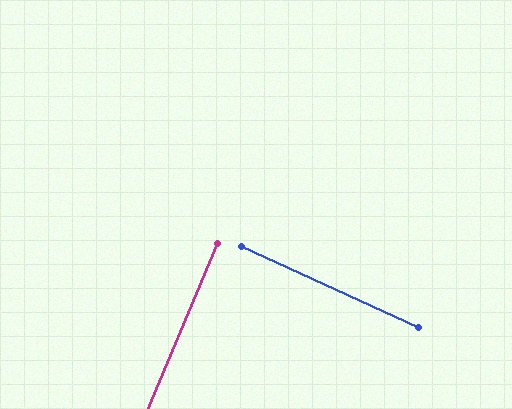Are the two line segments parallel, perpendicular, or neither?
Perpendicular — they meet at approximately 88°.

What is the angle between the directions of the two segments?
Approximately 88 degrees.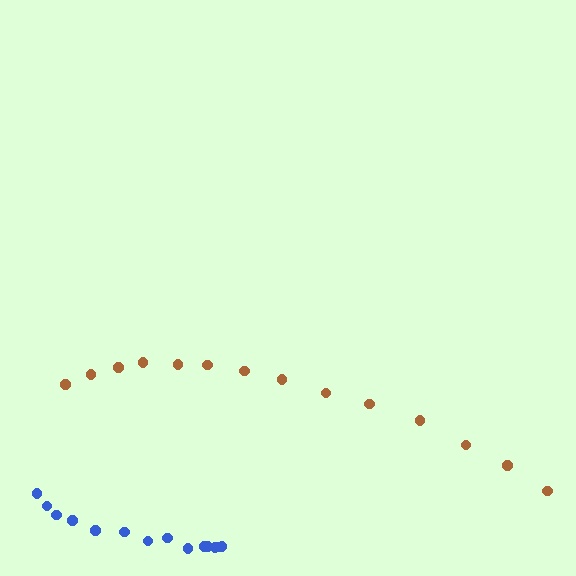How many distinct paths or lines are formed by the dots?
There are 2 distinct paths.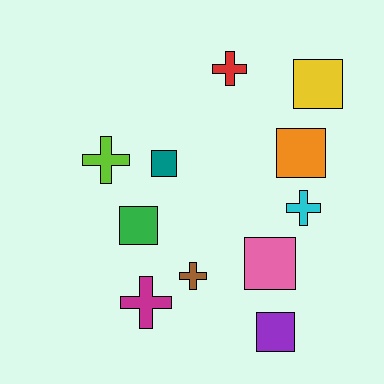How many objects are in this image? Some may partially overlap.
There are 11 objects.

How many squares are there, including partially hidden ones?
There are 6 squares.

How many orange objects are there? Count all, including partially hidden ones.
There is 1 orange object.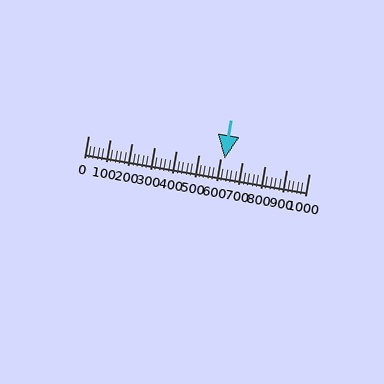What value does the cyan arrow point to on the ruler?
The cyan arrow points to approximately 620.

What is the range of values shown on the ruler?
The ruler shows values from 0 to 1000.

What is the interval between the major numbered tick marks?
The major tick marks are spaced 100 units apart.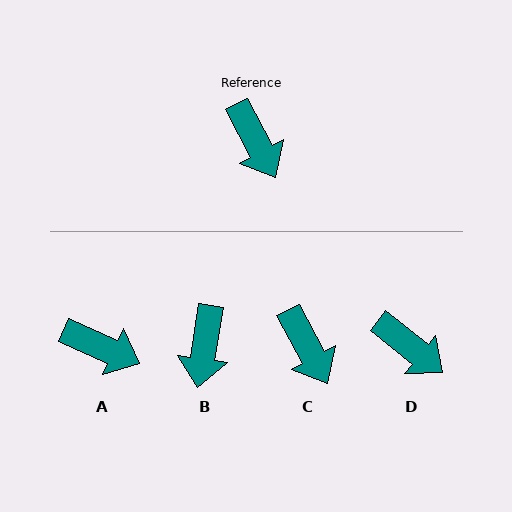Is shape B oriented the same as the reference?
No, it is off by about 37 degrees.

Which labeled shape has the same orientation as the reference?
C.